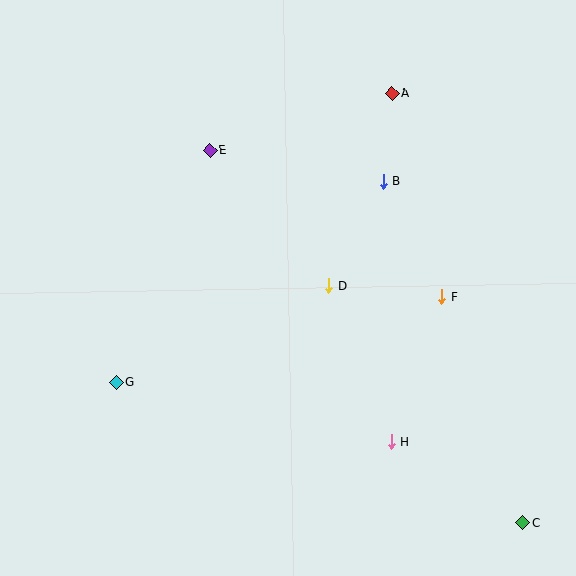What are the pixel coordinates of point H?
Point H is at (391, 442).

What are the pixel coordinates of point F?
Point F is at (442, 297).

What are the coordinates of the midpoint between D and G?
The midpoint between D and G is at (222, 334).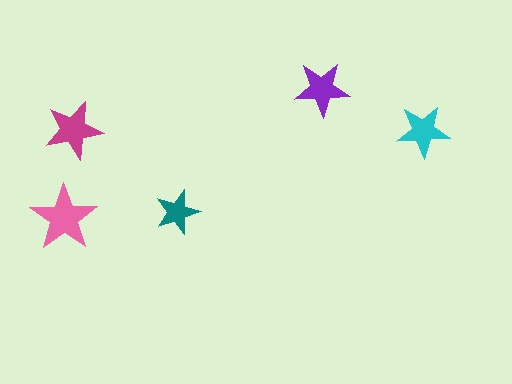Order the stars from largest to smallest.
the pink one, the magenta one, the purple one, the cyan one, the teal one.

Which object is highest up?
The purple star is topmost.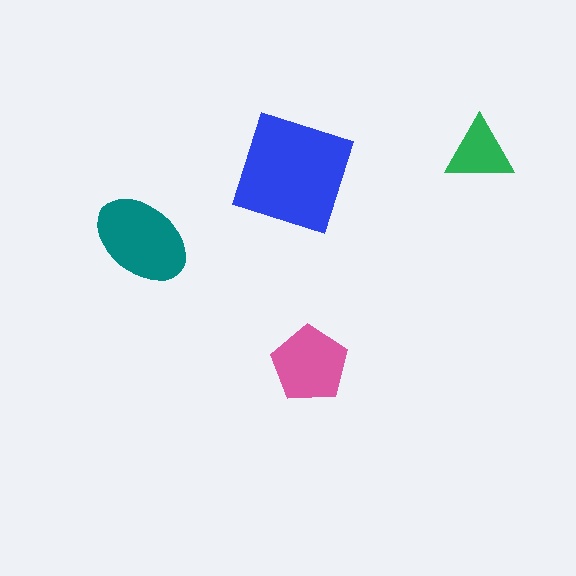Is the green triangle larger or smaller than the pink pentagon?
Smaller.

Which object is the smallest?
The green triangle.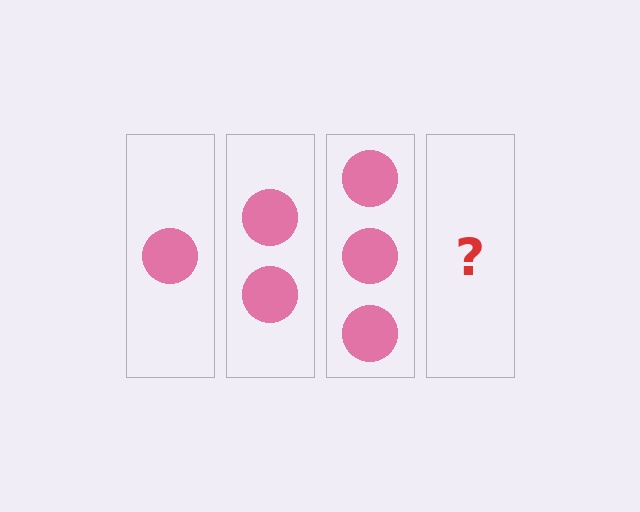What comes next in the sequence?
The next element should be 4 circles.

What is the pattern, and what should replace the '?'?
The pattern is that each step adds one more circle. The '?' should be 4 circles.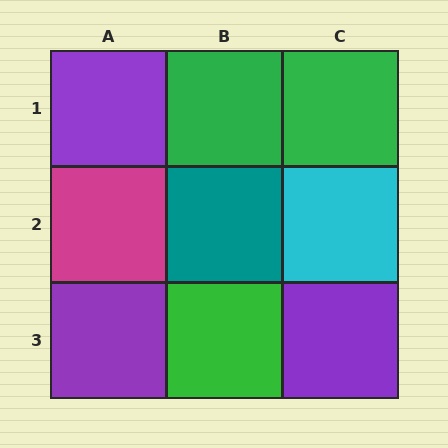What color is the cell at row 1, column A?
Purple.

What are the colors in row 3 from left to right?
Purple, green, purple.